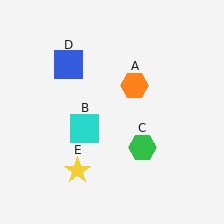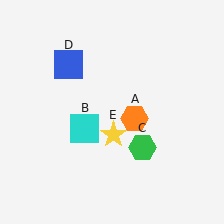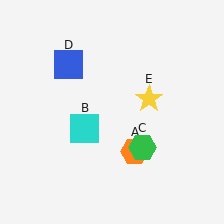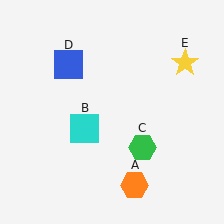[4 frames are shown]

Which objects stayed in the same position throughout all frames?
Cyan square (object B) and green hexagon (object C) and blue square (object D) remained stationary.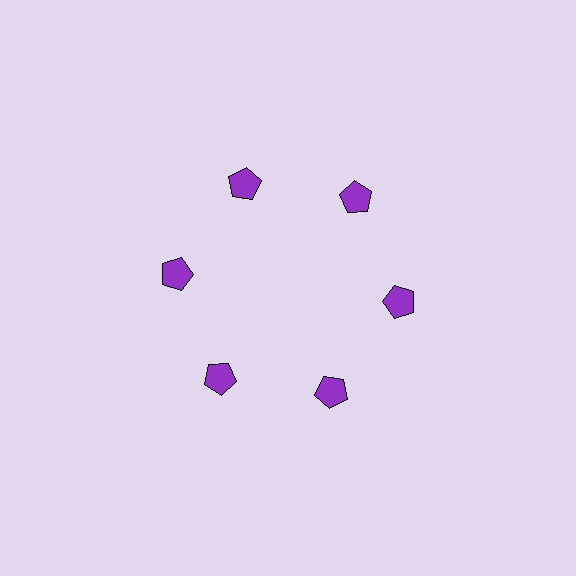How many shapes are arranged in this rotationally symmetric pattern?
There are 6 shapes, arranged in 6 groups of 1.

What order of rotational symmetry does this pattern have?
This pattern has 6-fold rotational symmetry.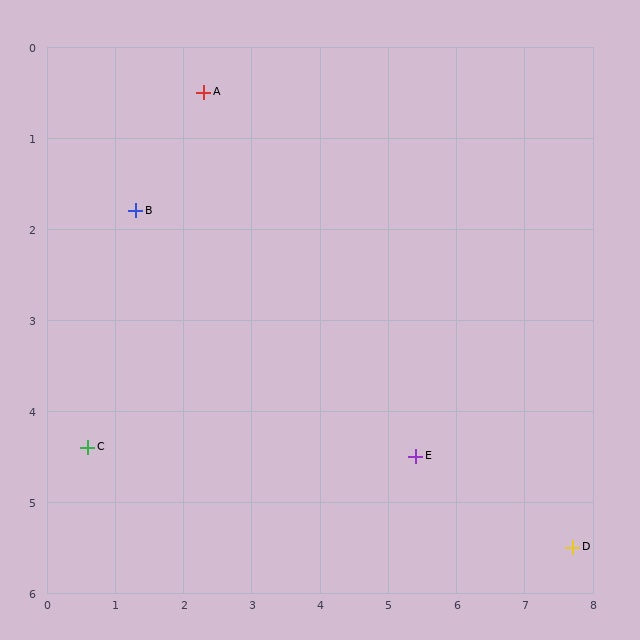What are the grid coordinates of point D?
Point D is at approximately (7.7, 5.5).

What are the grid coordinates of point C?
Point C is at approximately (0.6, 4.4).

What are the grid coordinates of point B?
Point B is at approximately (1.3, 1.8).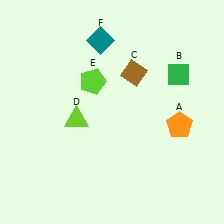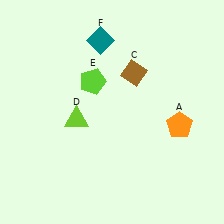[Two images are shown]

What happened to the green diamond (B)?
The green diamond (B) was removed in Image 2. It was in the top-right area of Image 1.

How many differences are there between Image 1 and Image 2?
There is 1 difference between the two images.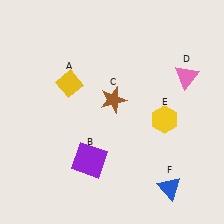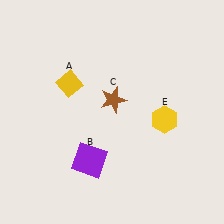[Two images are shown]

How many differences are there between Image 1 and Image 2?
There are 2 differences between the two images.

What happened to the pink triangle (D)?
The pink triangle (D) was removed in Image 2. It was in the top-right area of Image 1.